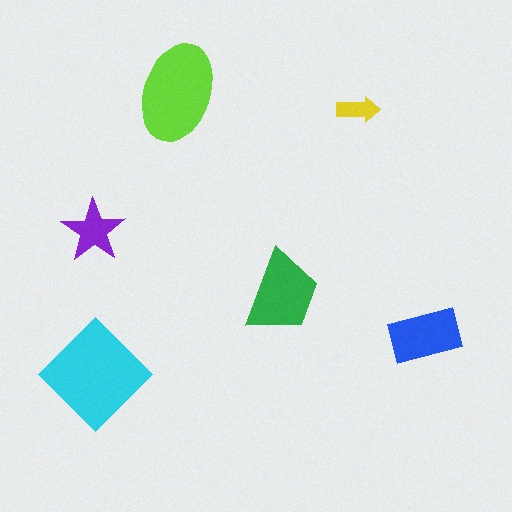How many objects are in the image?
There are 6 objects in the image.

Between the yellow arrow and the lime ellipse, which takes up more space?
The lime ellipse.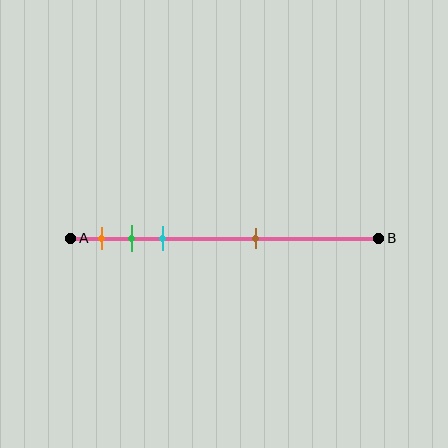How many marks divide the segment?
There are 4 marks dividing the segment.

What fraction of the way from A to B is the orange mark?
The orange mark is approximately 10% (0.1) of the way from A to B.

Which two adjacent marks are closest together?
The green and cyan marks are the closest adjacent pair.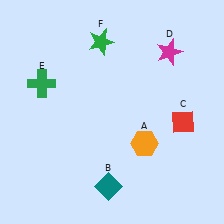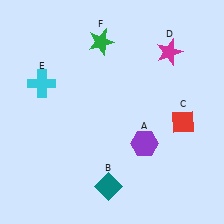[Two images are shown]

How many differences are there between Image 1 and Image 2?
There are 2 differences between the two images.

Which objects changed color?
A changed from orange to purple. E changed from green to cyan.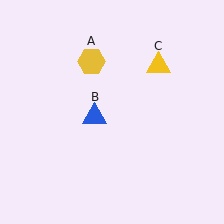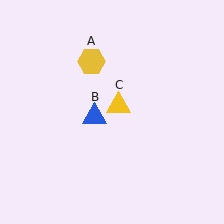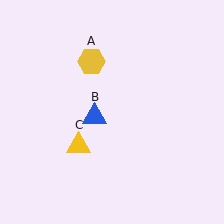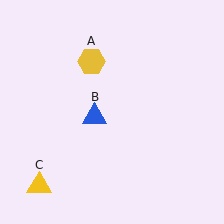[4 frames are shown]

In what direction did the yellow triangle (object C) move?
The yellow triangle (object C) moved down and to the left.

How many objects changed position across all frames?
1 object changed position: yellow triangle (object C).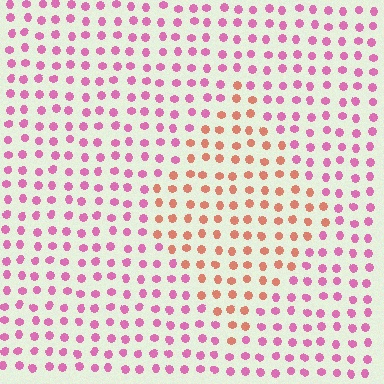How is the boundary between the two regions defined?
The boundary is defined purely by a slight shift in hue (about 48 degrees). Spacing, size, and orientation are identical on both sides.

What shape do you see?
I see a diamond.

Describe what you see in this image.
The image is filled with small pink elements in a uniform arrangement. A diamond-shaped region is visible where the elements are tinted to a slightly different hue, forming a subtle color boundary.